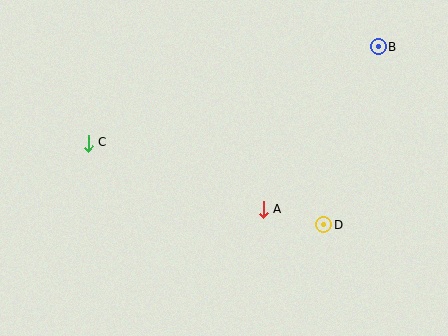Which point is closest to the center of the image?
Point A at (263, 209) is closest to the center.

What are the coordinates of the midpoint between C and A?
The midpoint between C and A is at (176, 176).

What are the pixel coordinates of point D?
Point D is at (324, 225).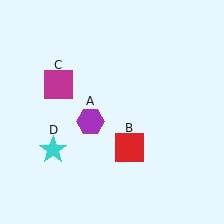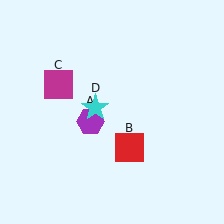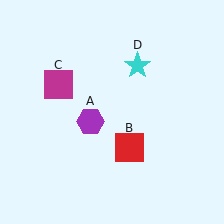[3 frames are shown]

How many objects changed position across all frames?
1 object changed position: cyan star (object D).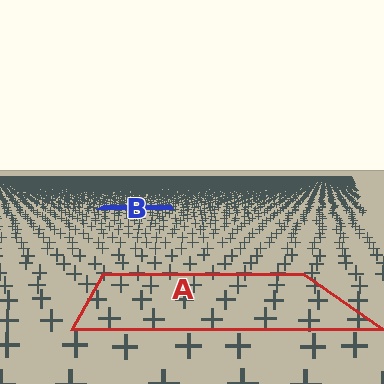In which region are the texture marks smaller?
The texture marks are smaller in region B, because it is farther away.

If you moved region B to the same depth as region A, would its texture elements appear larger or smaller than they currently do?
They would appear larger. At a closer depth, the same texture elements are projected at a bigger on-screen size.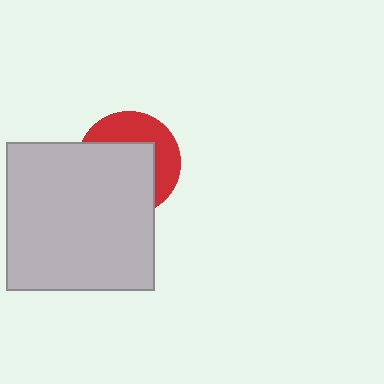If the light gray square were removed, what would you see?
You would see the complete red circle.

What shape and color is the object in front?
The object in front is a light gray square.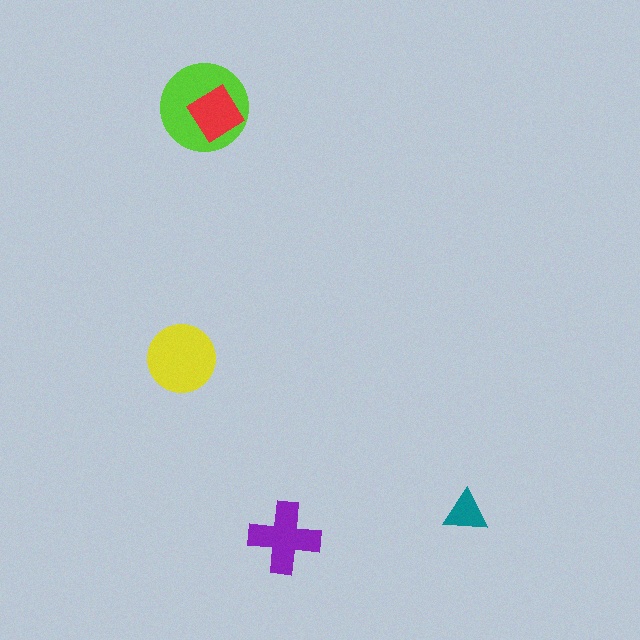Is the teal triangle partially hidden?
No, no other shape covers it.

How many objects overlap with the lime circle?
1 object overlaps with the lime circle.